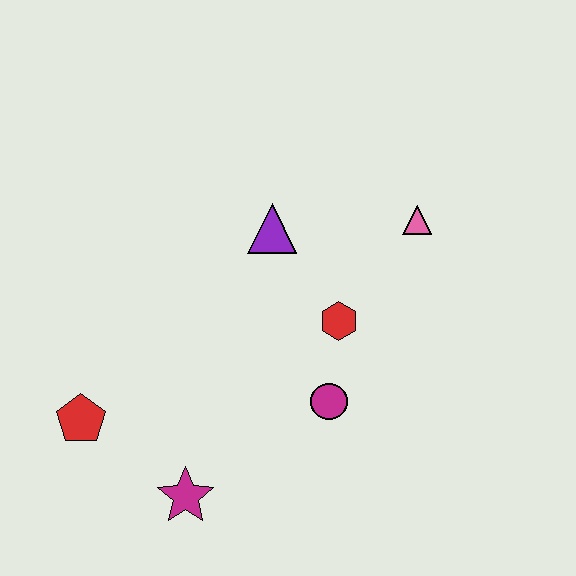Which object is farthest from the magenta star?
The pink triangle is farthest from the magenta star.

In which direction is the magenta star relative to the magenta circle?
The magenta star is to the left of the magenta circle.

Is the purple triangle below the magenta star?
No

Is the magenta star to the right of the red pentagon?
Yes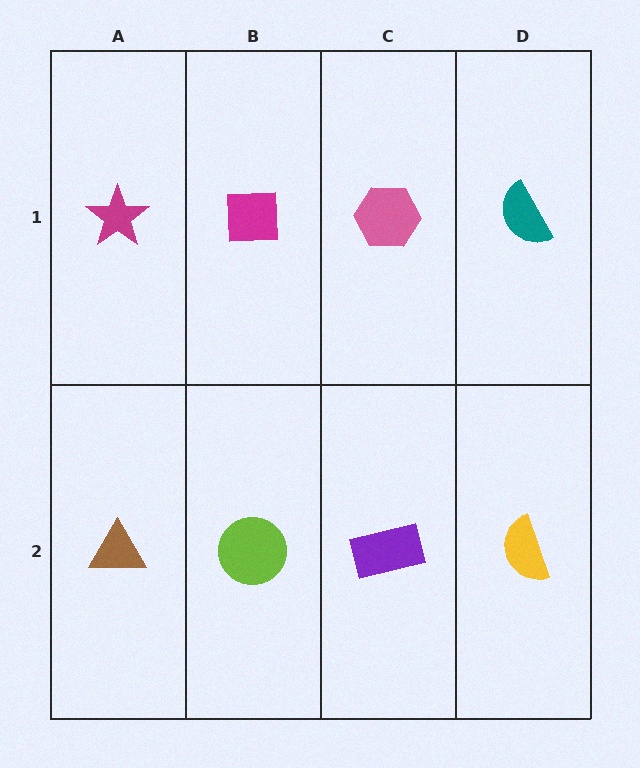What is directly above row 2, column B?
A magenta square.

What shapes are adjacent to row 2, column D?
A teal semicircle (row 1, column D), a purple rectangle (row 2, column C).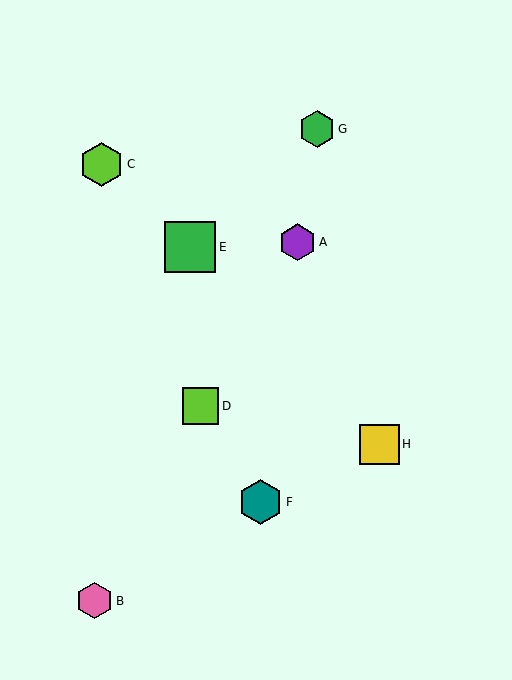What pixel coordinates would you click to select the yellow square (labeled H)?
Click at (380, 444) to select the yellow square H.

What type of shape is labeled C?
Shape C is a lime hexagon.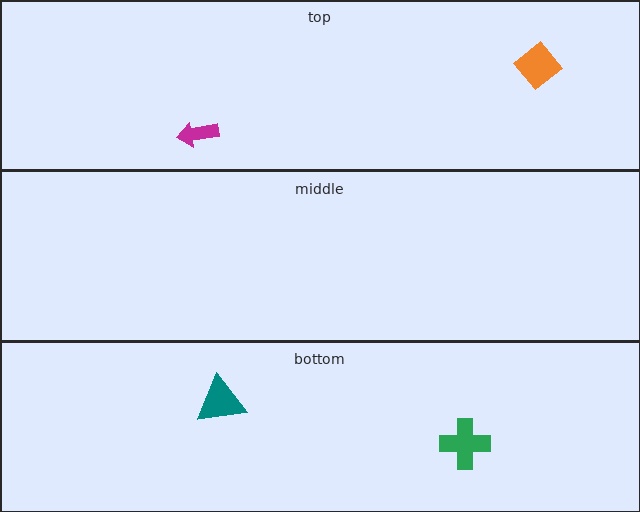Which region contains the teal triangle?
The bottom region.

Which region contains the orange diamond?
The top region.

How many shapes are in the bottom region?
2.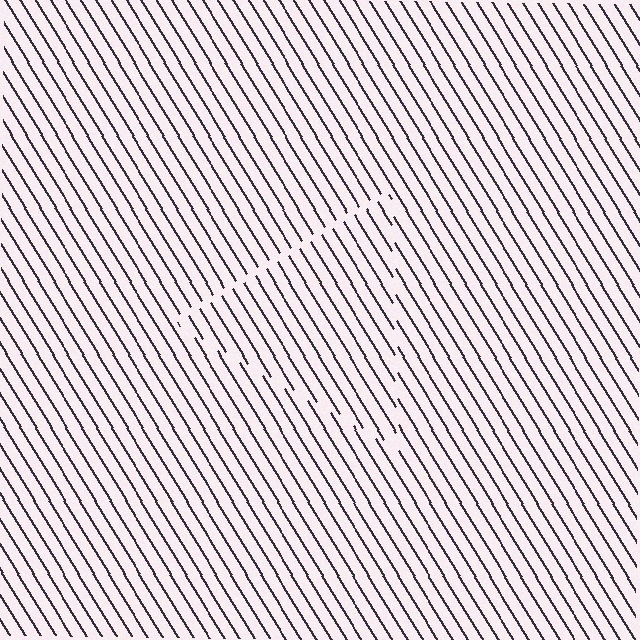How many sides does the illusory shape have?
3 sides — the line-ends trace a triangle.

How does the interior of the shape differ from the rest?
The interior of the shape contains the same grating, shifted by half a period — the contour is defined by the phase discontinuity where line-ends from the inner and outer gratings abut.